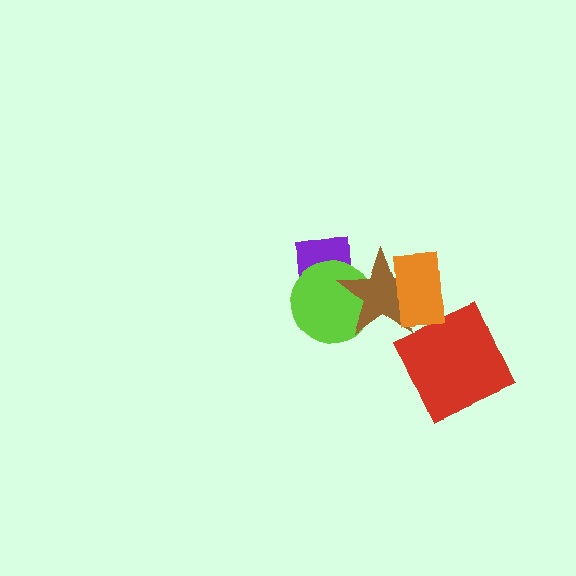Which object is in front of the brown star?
The orange rectangle is in front of the brown star.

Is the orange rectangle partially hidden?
No, no other shape covers it.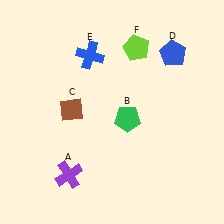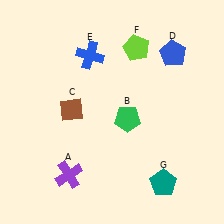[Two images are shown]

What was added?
A teal pentagon (G) was added in Image 2.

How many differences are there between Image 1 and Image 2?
There is 1 difference between the two images.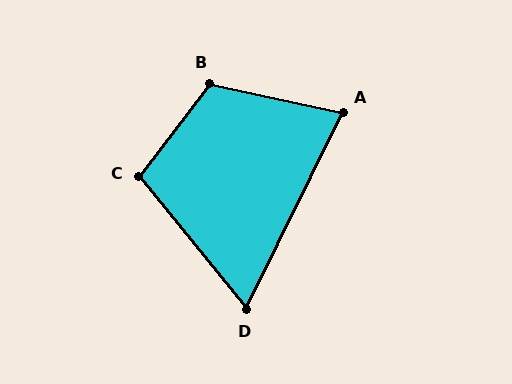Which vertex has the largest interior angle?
B, at approximately 115 degrees.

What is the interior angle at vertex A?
Approximately 76 degrees (acute).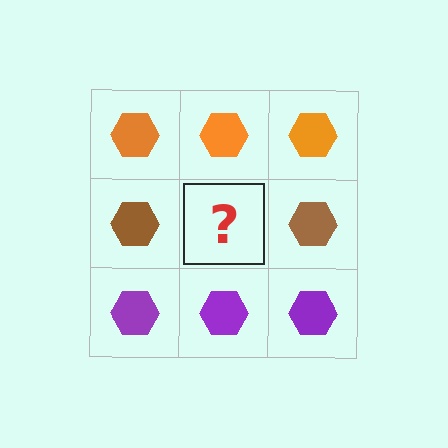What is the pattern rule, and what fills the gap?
The rule is that each row has a consistent color. The gap should be filled with a brown hexagon.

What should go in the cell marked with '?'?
The missing cell should contain a brown hexagon.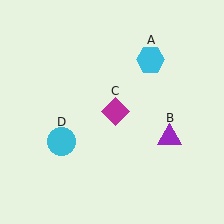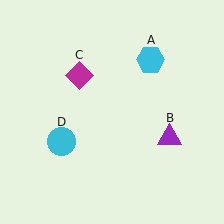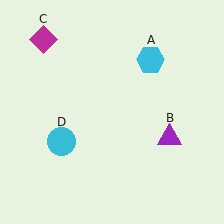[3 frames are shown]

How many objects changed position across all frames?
1 object changed position: magenta diamond (object C).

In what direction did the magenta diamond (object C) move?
The magenta diamond (object C) moved up and to the left.